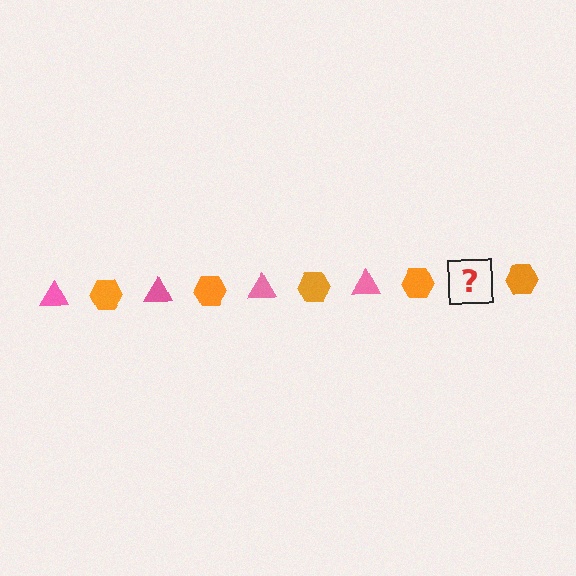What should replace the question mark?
The question mark should be replaced with a pink triangle.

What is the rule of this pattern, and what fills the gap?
The rule is that the pattern alternates between pink triangle and orange hexagon. The gap should be filled with a pink triangle.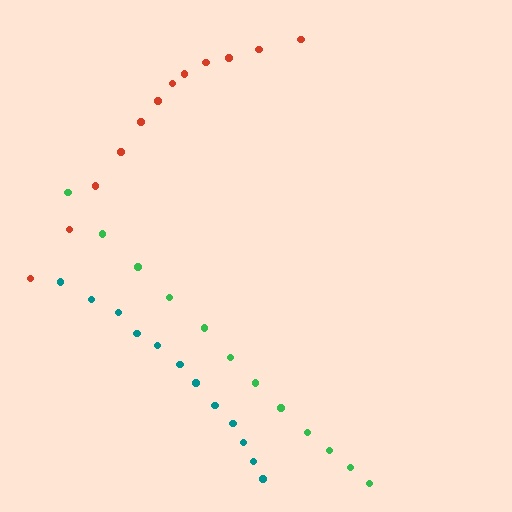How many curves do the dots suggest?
There are 3 distinct paths.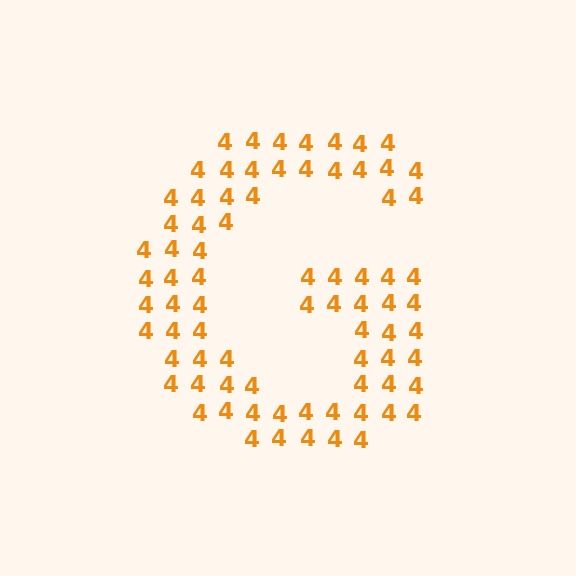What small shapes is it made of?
It is made of small digit 4's.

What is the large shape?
The large shape is the letter G.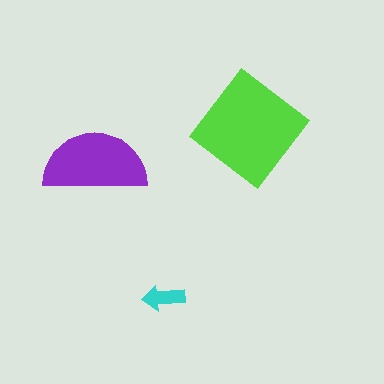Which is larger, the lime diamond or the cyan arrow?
The lime diamond.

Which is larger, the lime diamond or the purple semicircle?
The lime diamond.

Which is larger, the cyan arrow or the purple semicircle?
The purple semicircle.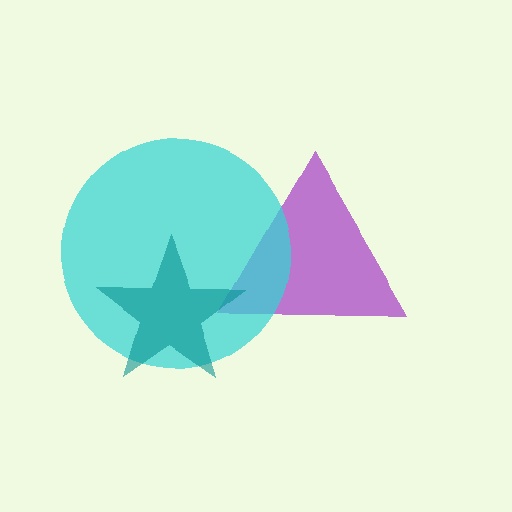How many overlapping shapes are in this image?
There are 3 overlapping shapes in the image.